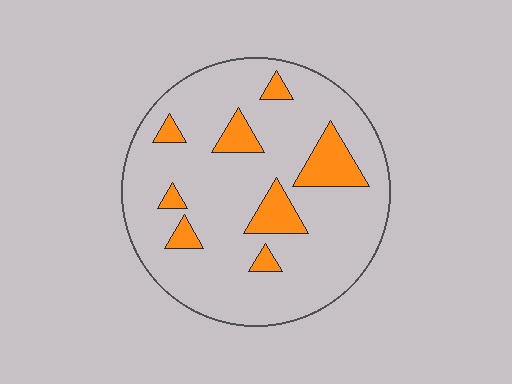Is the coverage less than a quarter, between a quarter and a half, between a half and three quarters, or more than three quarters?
Less than a quarter.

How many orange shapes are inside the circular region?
8.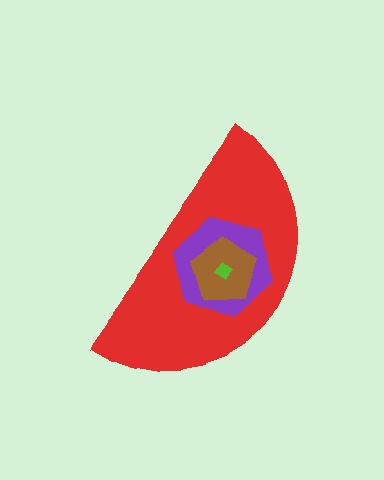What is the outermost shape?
The red semicircle.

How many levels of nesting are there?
4.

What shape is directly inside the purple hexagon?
The brown pentagon.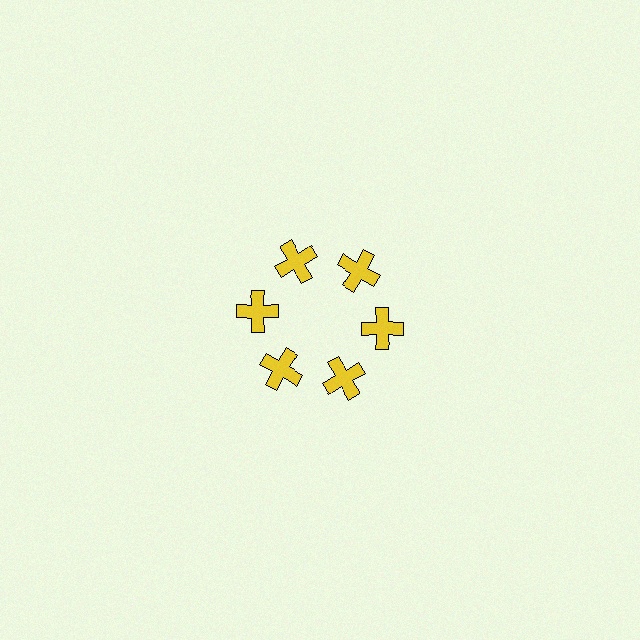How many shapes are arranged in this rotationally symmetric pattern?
There are 6 shapes, arranged in 6 groups of 1.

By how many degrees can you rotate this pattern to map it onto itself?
The pattern maps onto itself every 60 degrees of rotation.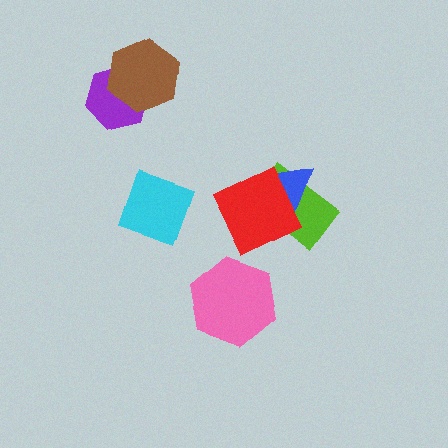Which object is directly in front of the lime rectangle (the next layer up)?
The blue triangle is directly in front of the lime rectangle.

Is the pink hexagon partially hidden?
No, no other shape covers it.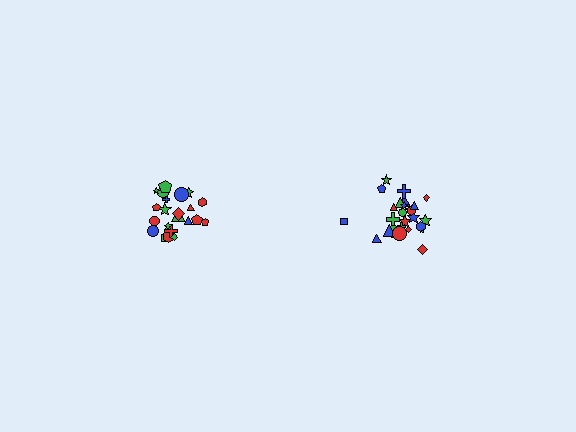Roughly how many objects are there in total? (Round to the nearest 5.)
Roughly 45 objects in total.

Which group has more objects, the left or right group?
The right group.